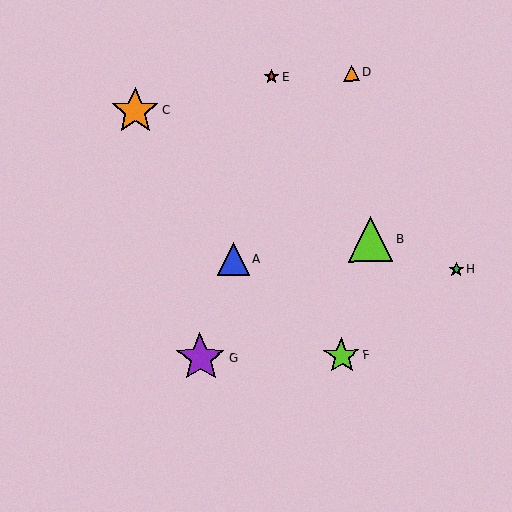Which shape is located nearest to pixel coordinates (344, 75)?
The orange triangle (labeled D) at (352, 73) is nearest to that location.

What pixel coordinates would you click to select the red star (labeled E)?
Click at (272, 77) to select the red star E.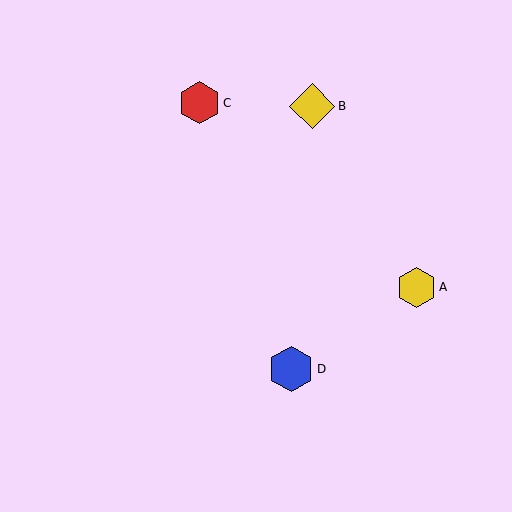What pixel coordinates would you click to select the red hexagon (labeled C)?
Click at (199, 103) to select the red hexagon C.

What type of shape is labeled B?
Shape B is a yellow diamond.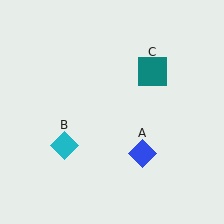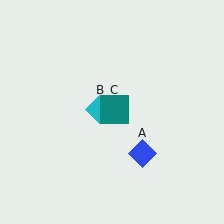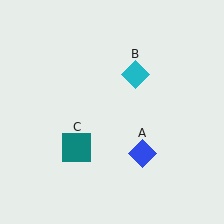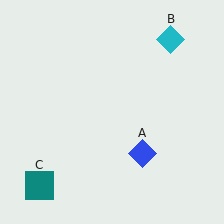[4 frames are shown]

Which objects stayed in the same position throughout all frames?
Blue diamond (object A) remained stationary.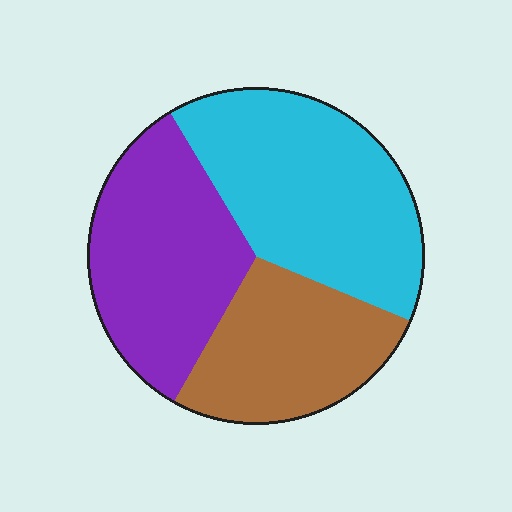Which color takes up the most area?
Cyan, at roughly 40%.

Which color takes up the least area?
Brown, at roughly 25%.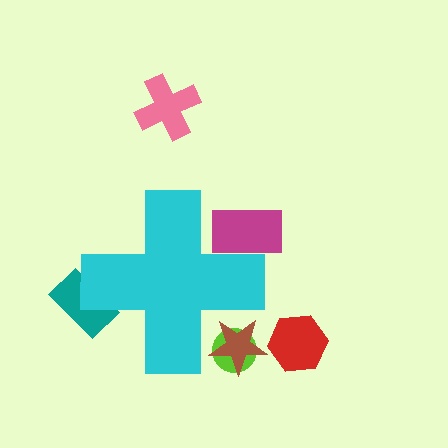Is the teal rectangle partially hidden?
Yes, the teal rectangle is partially hidden behind the cyan cross.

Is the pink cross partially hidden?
No, the pink cross is fully visible.